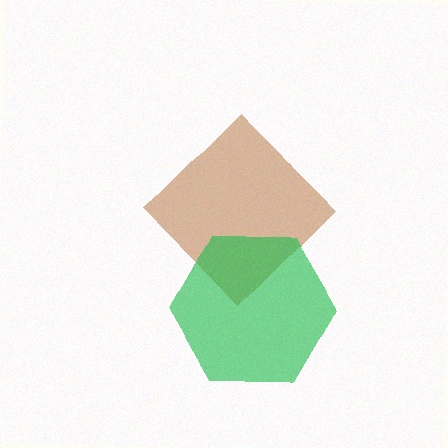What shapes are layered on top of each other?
The layered shapes are: a brown diamond, a green hexagon.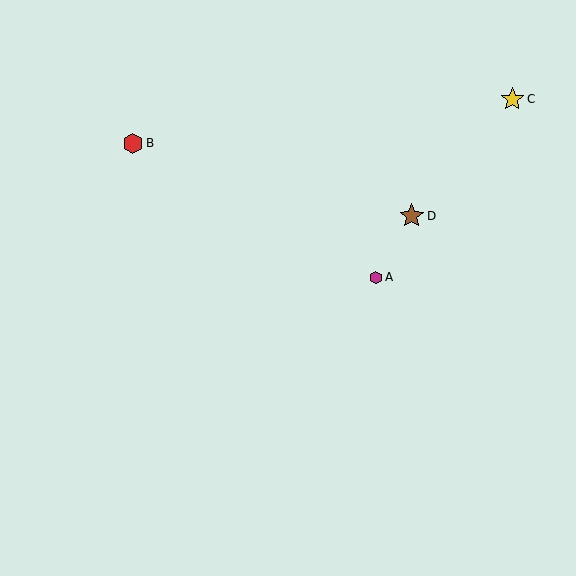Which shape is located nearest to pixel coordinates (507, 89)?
The yellow star (labeled C) at (512, 99) is nearest to that location.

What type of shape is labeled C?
Shape C is a yellow star.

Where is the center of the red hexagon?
The center of the red hexagon is at (133, 143).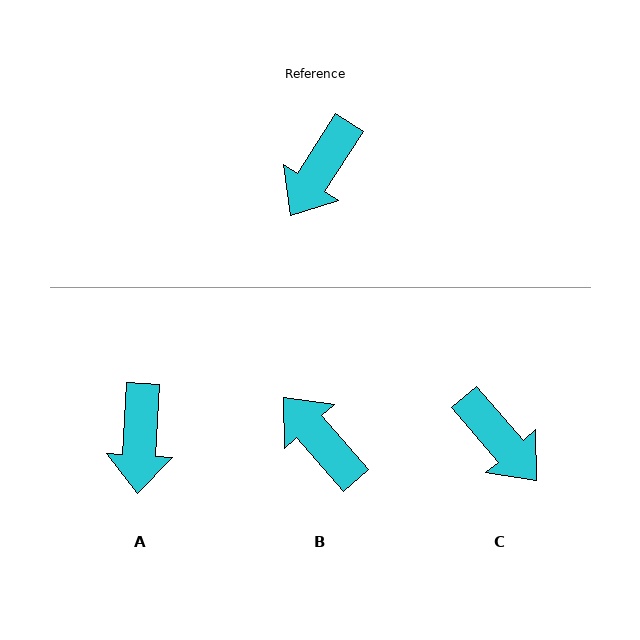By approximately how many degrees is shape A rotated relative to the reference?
Approximately 30 degrees counter-clockwise.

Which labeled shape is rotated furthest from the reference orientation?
B, about 106 degrees away.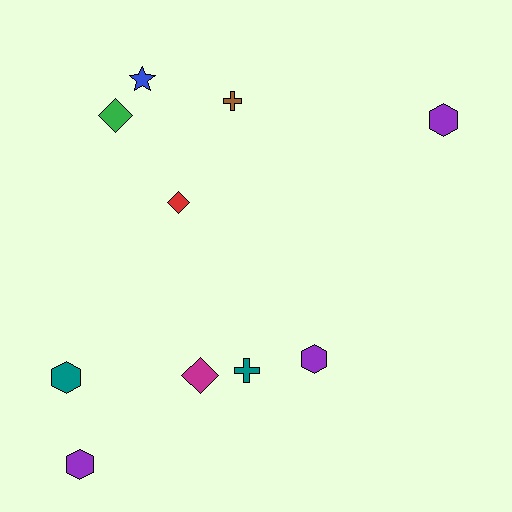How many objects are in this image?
There are 10 objects.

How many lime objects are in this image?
There are no lime objects.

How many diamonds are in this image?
There are 3 diamonds.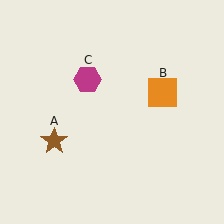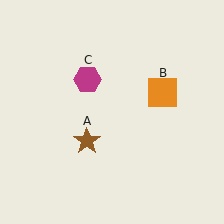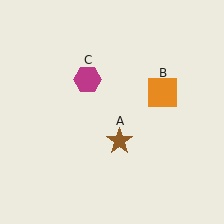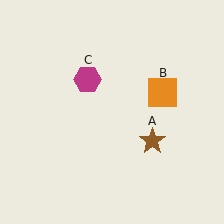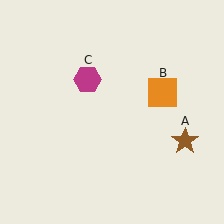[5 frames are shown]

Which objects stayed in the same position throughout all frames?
Orange square (object B) and magenta hexagon (object C) remained stationary.